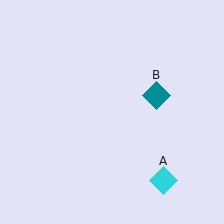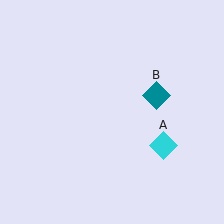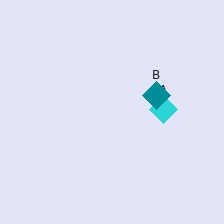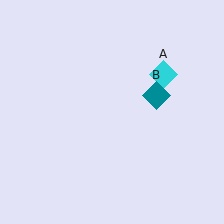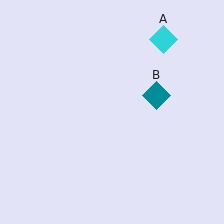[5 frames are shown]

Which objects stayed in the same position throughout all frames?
Teal diamond (object B) remained stationary.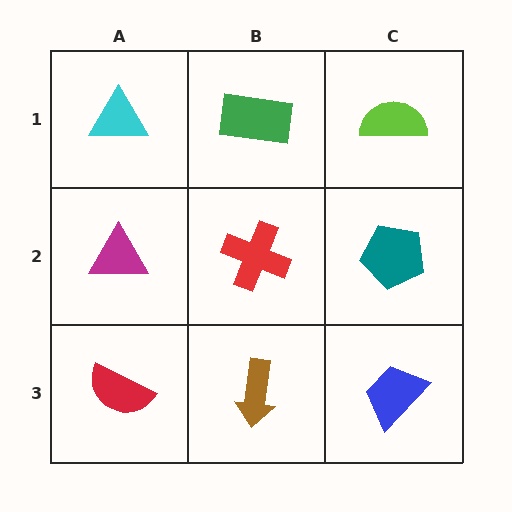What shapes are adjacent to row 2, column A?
A cyan triangle (row 1, column A), a red semicircle (row 3, column A), a red cross (row 2, column B).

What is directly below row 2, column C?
A blue trapezoid.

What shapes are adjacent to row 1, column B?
A red cross (row 2, column B), a cyan triangle (row 1, column A), a lime semicircle (row 1, column C).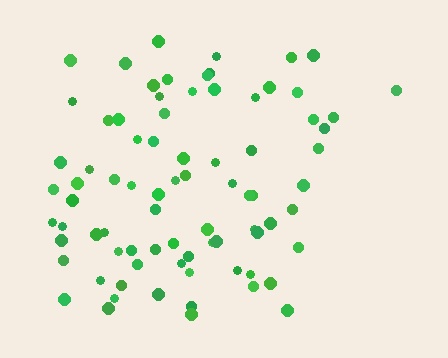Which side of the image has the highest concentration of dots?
The left.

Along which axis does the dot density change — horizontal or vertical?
Horizontal.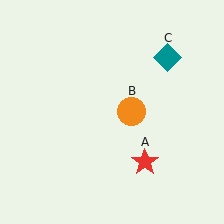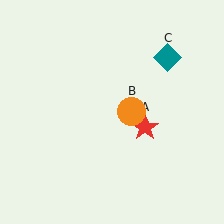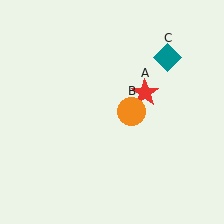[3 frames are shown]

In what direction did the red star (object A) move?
The red star (object A) moved up.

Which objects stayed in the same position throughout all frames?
Orange circle (object B) and teal diamond (object C) remained stationary.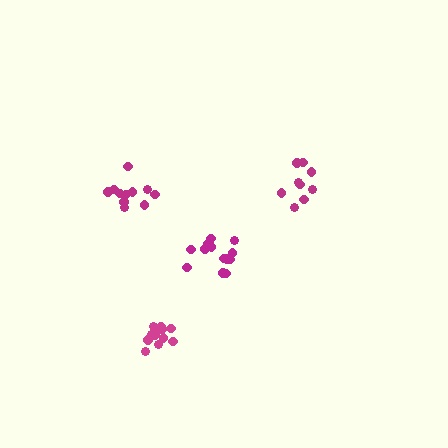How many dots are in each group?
Group 1: 14 dots, Group 2: 14 dots, Group 3: 12 dots, Group 4: 9 dots (49 total).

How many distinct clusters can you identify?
There are 4 distinct clusters.